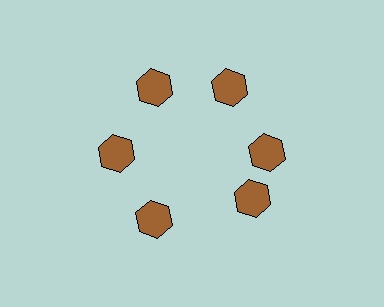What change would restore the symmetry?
The symmetry would be restored by rotating it back into even spacing with its neighbors so that all 6 hexagons sit at equal angles and equal distance from the center.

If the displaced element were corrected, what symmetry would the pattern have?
It would have 6-fold rotational symmetry — the pattern would map onto itself every 60 degrees.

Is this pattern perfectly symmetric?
No. The 6 brown hexagons are arranged in a ring, but one element near the 5 o'clock position is rotated out of alignment along the ring, breaking the 6-fold rotational symmetry.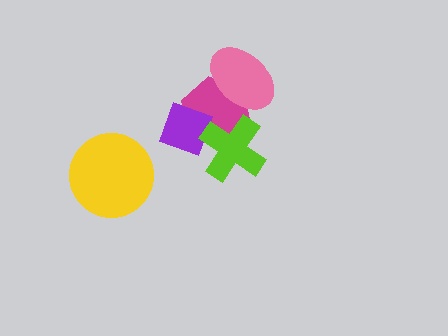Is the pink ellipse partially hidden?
No, no other shape covers it.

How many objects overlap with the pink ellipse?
1 object overlaps with the pink ellipse.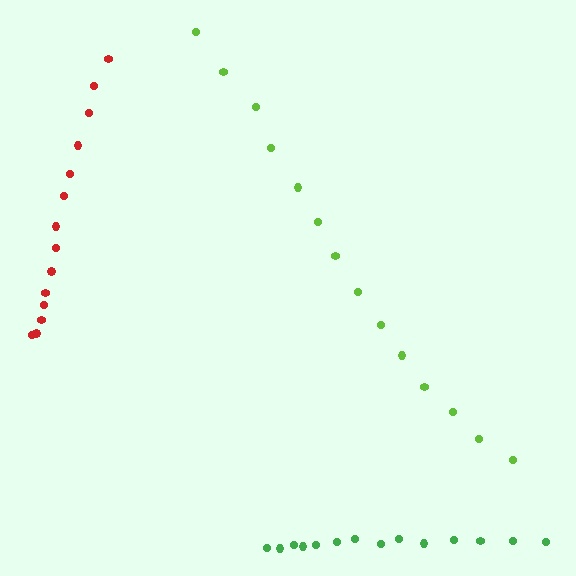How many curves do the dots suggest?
There are 3 distinct paths.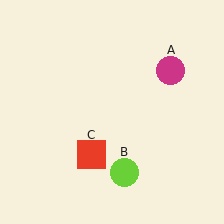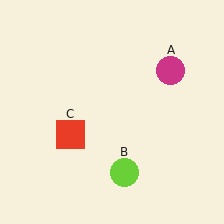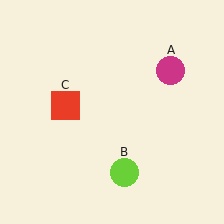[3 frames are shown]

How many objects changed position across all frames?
1 object changed position: red square (object C).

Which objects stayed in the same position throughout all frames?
Magenta circle (object A) and lime circle (object B) remained stationary.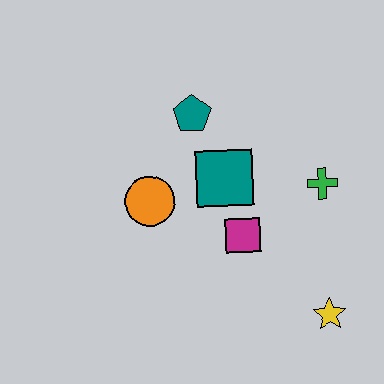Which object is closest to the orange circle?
The teal square is closest to the orange circle.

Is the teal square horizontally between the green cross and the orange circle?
Yes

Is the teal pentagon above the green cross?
Yes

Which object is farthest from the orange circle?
The yellow star is farthest from the orange circle.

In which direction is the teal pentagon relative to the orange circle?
The teal pentagon is above the orange circle.